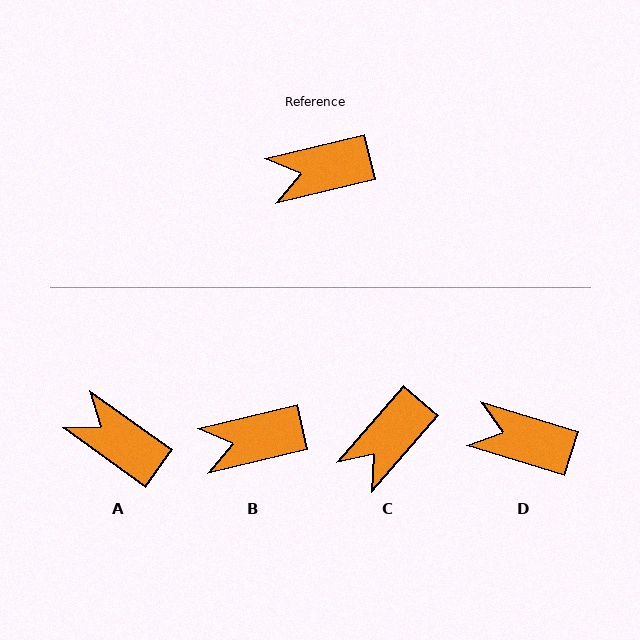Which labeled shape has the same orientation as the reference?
B.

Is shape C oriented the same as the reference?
No, it is off by about 35 degrees.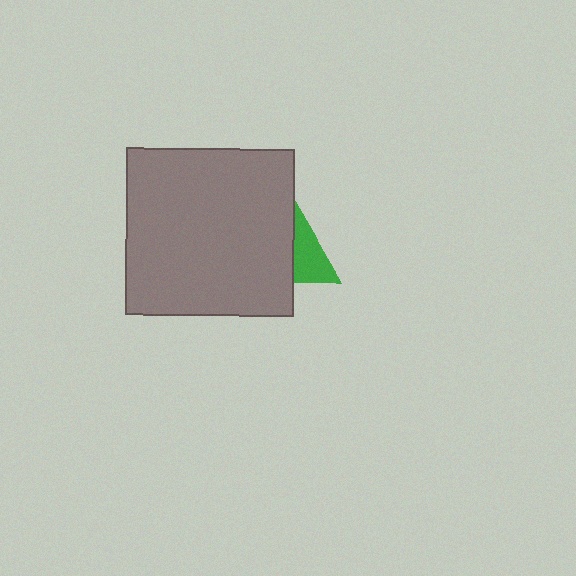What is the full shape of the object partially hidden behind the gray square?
The partially hidden object is a green triangle.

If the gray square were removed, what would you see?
You would see the complete green triangle.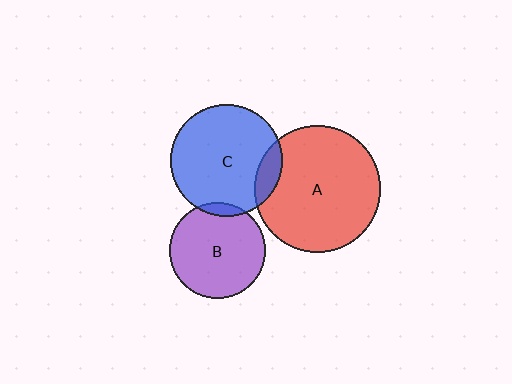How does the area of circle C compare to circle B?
Approximately 1.3 times.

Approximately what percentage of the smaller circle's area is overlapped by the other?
Approximately 10%.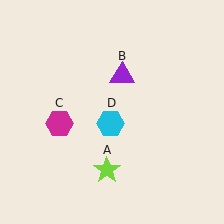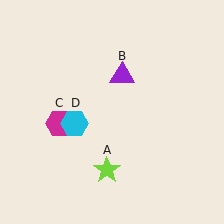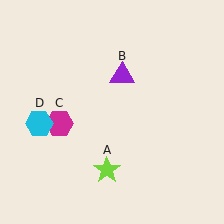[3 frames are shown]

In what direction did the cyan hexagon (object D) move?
The cyan hexagon (object D) moved left.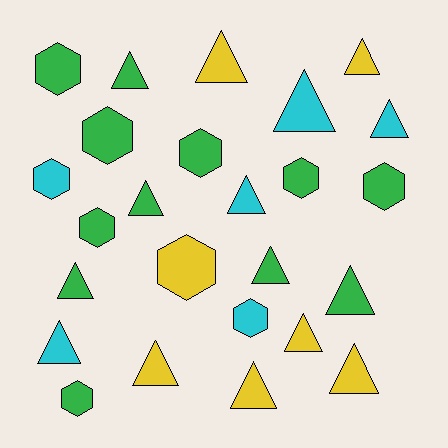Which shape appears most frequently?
Triangle, with 15 objects.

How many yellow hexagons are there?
There is 1 yellow hexagon.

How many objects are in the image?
There are 25 objects.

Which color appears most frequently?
Green, with 12 objects.